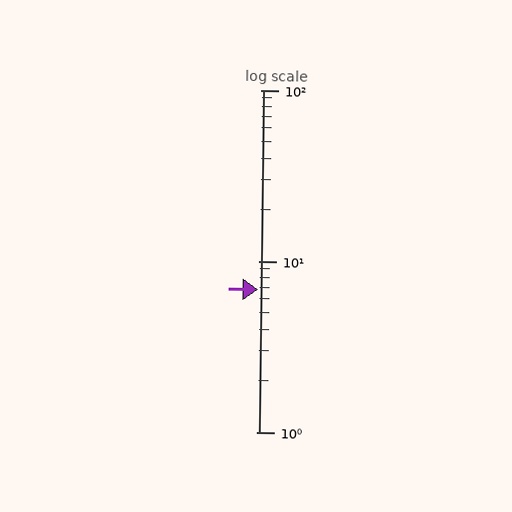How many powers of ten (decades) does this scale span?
The scale spans 2 decades, from 1 to 100.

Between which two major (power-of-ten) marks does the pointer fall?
The pointer is between 1 and 10.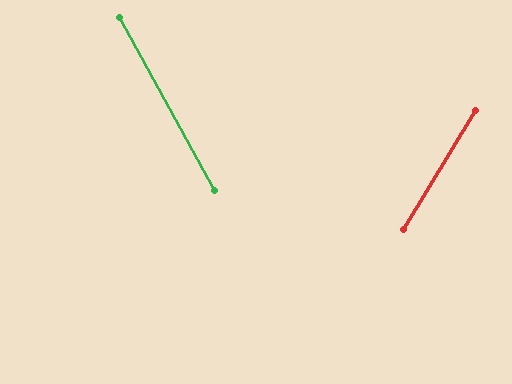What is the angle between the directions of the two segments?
Approximately 60 degrees.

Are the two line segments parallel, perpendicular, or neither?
Neither parallel nor perpendicular — they differ by about 60°.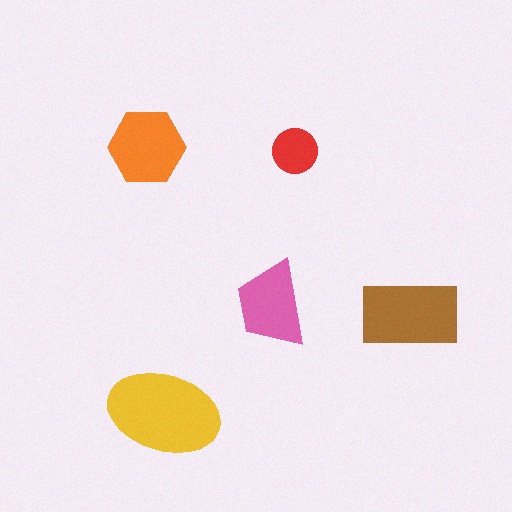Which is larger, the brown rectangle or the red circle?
The brown rectangle.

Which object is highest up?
The orange hexagon is topmost.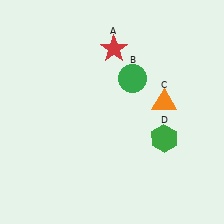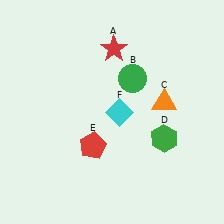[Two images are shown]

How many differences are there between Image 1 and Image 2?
There are 2 differences between the two images.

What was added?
A red pentagon (E), a cyan diamond (F) were added in Image 2.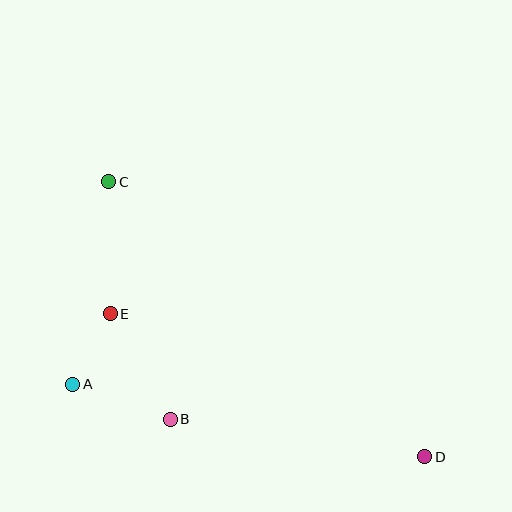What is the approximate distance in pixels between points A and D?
The distance between A and D is approximately 359 pixels.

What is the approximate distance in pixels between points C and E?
The distance between C and E is approximately 132 pixels.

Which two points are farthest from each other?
Points C and D are farthest from each other.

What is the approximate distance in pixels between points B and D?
The distance between B and D is approximately 257 pixels.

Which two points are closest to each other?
Points A and E are closest to each other.